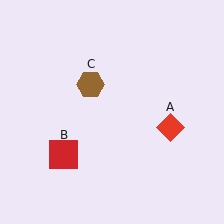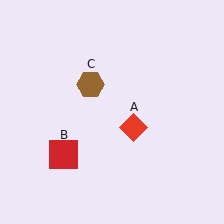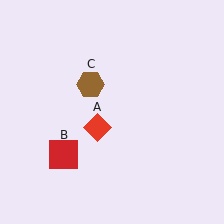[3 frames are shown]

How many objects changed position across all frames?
1 object changed position: red diamond (object A).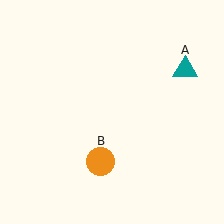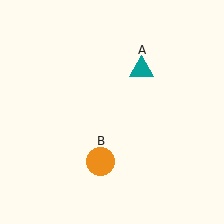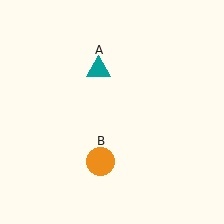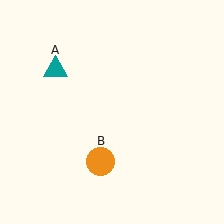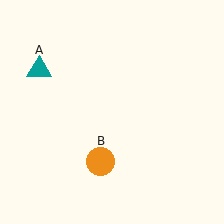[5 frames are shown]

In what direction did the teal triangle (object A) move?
The teal triangle (object A) moved left.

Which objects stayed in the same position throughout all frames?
Orange circle (object B) remained stationary.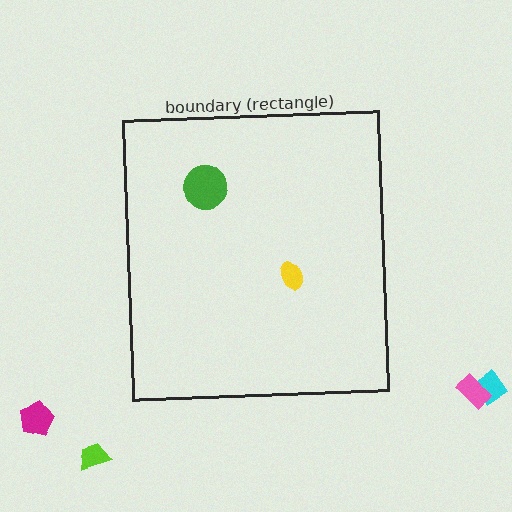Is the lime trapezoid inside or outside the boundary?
Outside.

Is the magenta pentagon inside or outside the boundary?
Outside.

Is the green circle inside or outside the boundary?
Inside.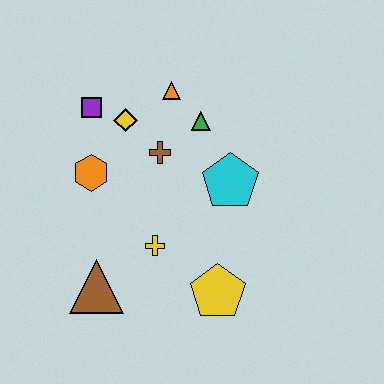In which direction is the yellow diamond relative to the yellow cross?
The yellow diamond is above the yellow cross.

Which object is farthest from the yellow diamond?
The yellow pentagon is farthest from the yellow diamond.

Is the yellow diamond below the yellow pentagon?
No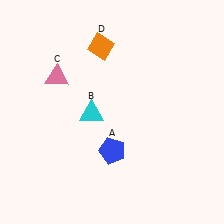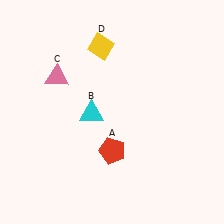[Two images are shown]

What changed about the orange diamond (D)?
In Image 1, D is orange. In Image 2, it changed to yellow.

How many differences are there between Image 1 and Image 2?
There are 2 differences between the two images.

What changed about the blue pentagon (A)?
In Image 1, A is blue. In Image 2, it changed to red.